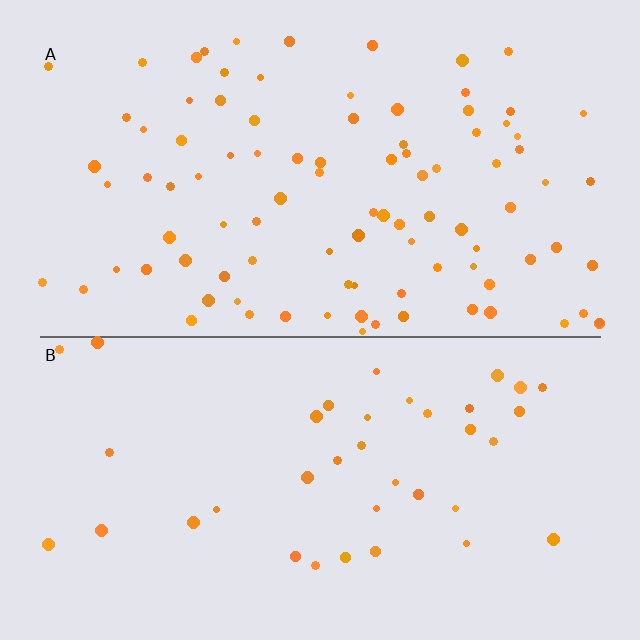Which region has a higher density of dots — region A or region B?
A (the top).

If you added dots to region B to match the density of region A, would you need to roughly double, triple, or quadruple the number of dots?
Approximately double.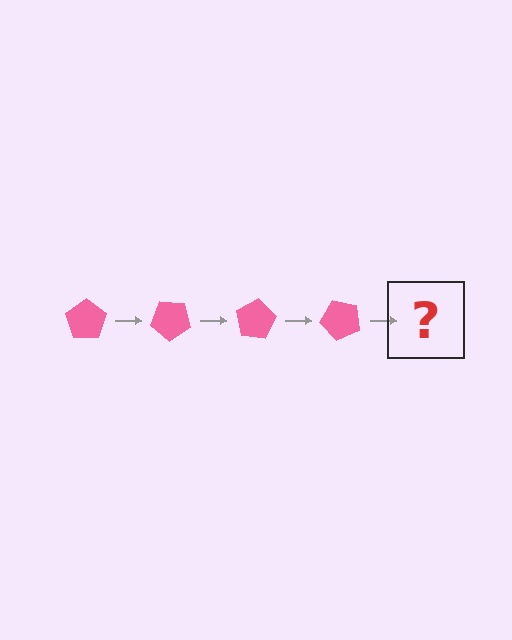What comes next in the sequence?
The next element should be a pink pentagon rotated 160 degrees.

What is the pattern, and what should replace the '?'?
The pattern is that the pentagon rotates 40 degrees each step. The '?' should be a pink pentagon rotated 160 degrees.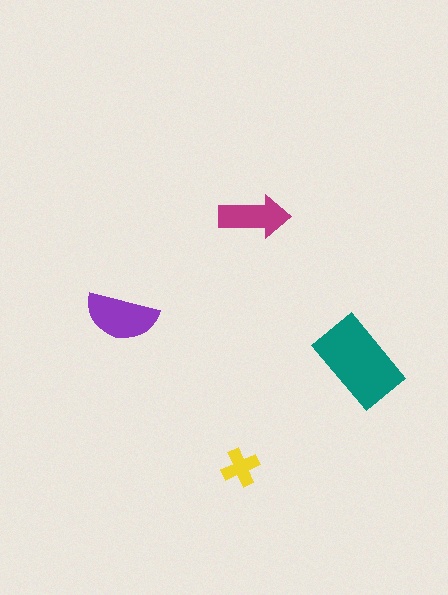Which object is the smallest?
The yellow cross.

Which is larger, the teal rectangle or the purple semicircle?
The teal rectangle.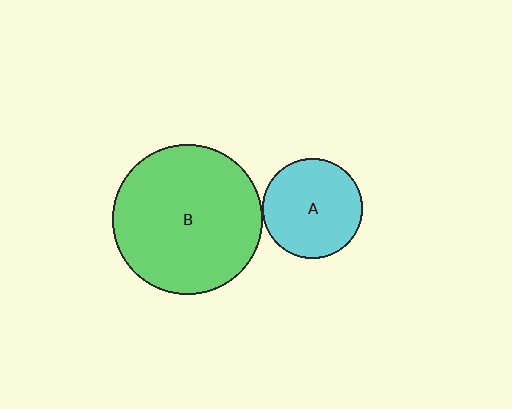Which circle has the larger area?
Circle B (green).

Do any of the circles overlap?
No, none of the circles overlap.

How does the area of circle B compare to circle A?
Approximately 2.3 times.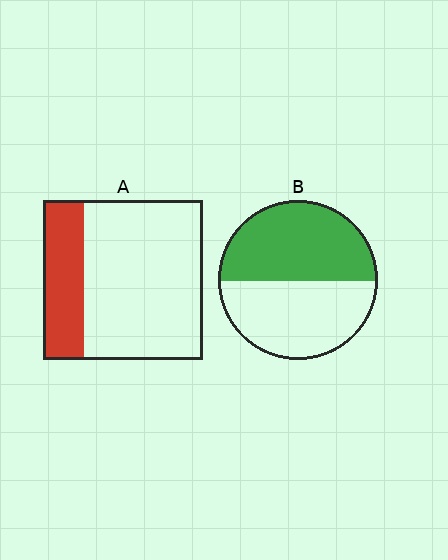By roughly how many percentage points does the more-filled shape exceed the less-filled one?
By roughly 25 percentage points (B over A).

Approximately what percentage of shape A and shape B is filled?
A is approximately 25% and B is approximately 50%.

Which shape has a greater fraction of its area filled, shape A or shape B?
Shape B.